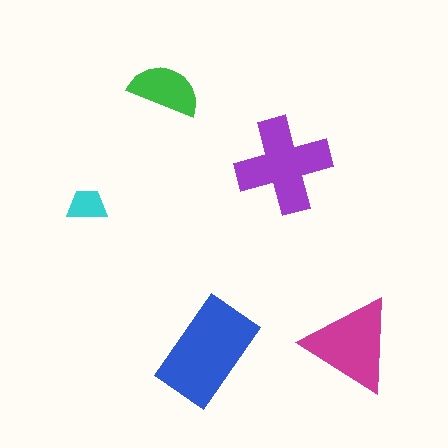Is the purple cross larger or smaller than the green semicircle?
Larger.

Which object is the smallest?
The cyan trapezoid.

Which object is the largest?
The blue rectangle.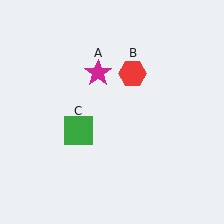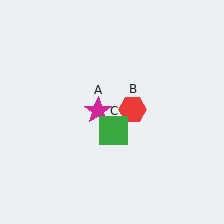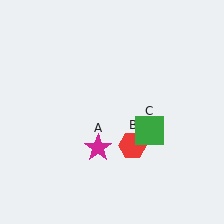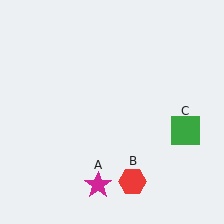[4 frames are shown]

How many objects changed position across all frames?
3 objects changed position: magenta star (object A), red hexagon (object B), green square (object C).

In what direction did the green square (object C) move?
The green square (object C) moved right.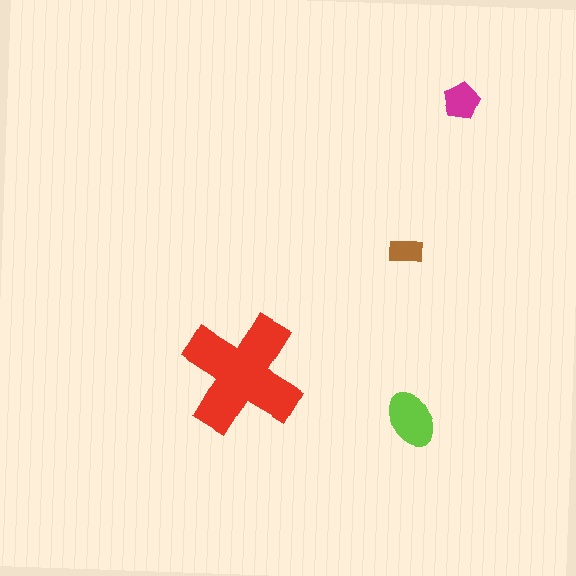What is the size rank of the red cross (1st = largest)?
1st.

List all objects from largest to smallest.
The red cross, the lime ellipse, the magenta pentagon, the brown rectangle.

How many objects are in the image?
There are 4 objects in the image.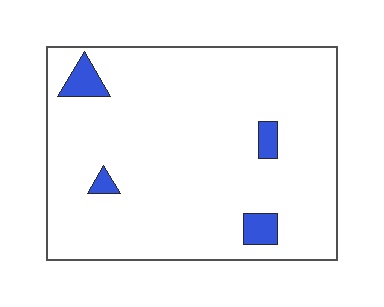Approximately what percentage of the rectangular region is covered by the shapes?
Approximately 5%.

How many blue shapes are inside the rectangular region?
4.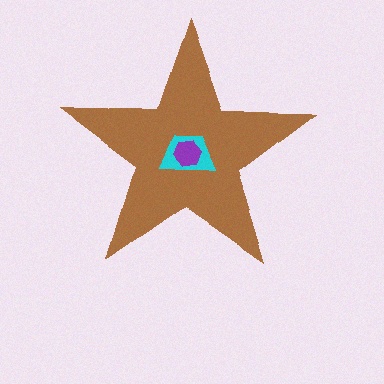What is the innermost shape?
The purple hexagon.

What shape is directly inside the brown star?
The cyan trapezoid.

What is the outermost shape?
The brown star.